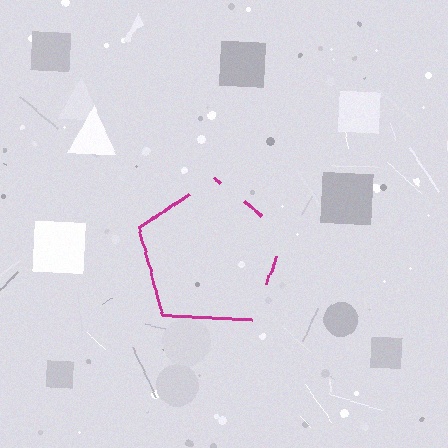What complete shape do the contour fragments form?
The contour fragments form a pentagon.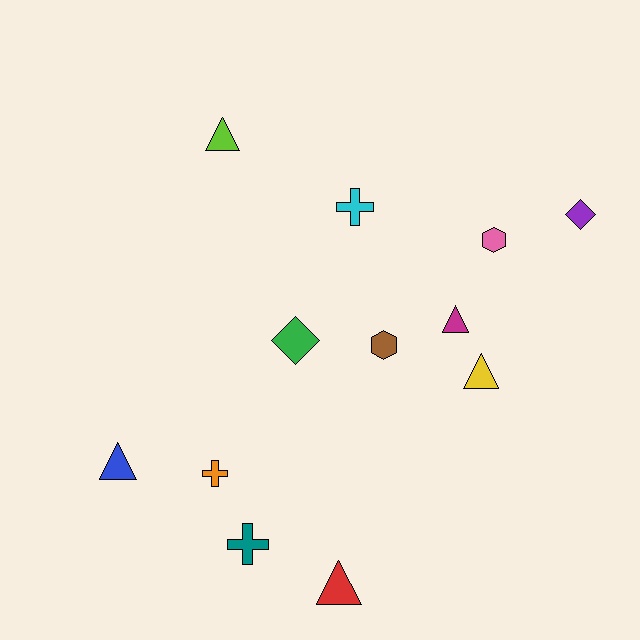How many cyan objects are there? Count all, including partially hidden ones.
There is 1 cyan object.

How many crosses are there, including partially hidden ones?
There are 3 crosses.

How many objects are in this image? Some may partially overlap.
There are 12 objects.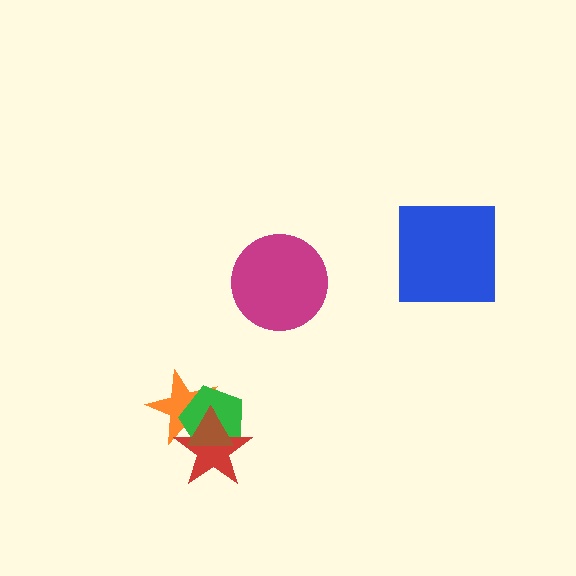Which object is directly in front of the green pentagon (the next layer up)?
The red star is directly in front of the green pentagon.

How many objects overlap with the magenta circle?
0 objects overlap with the magenta circle.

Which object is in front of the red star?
The brown triangle is in front of the red star.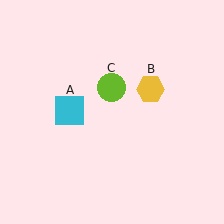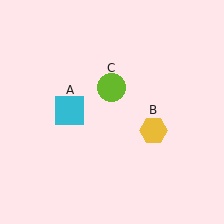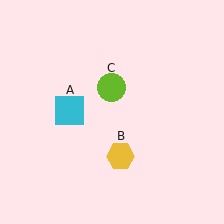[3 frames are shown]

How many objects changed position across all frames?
1 object changed position: yellow hexagon (object B).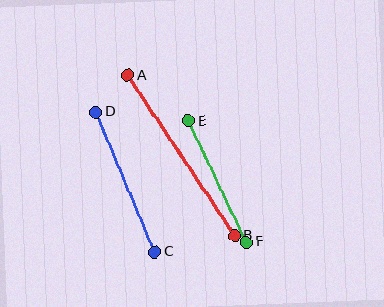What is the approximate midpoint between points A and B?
The midpoint is at approximately (181, 155) pixels.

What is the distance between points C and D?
The distance is approximately 152 pixels.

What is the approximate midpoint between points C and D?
The midpoint is at approximately (125, 182) pixels.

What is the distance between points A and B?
The distance is approximately 193 pixels.